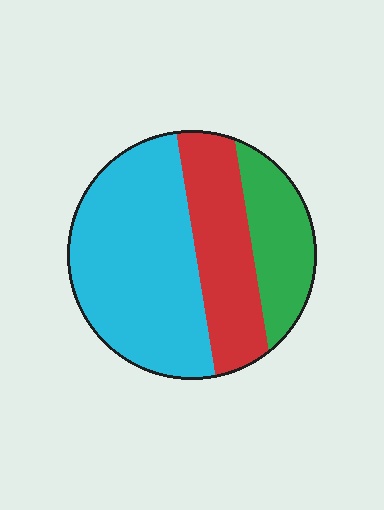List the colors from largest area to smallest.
From largest to smallest: cyan, red, green.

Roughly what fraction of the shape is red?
Red takes up between a quarter and a half of the shape.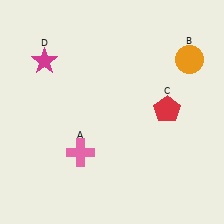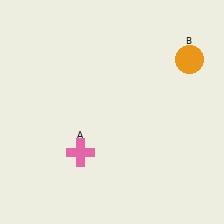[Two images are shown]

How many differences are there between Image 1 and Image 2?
There are 2 differences between the two images.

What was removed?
The magenta star (D), the red pentagon (C) were removed in Image 2.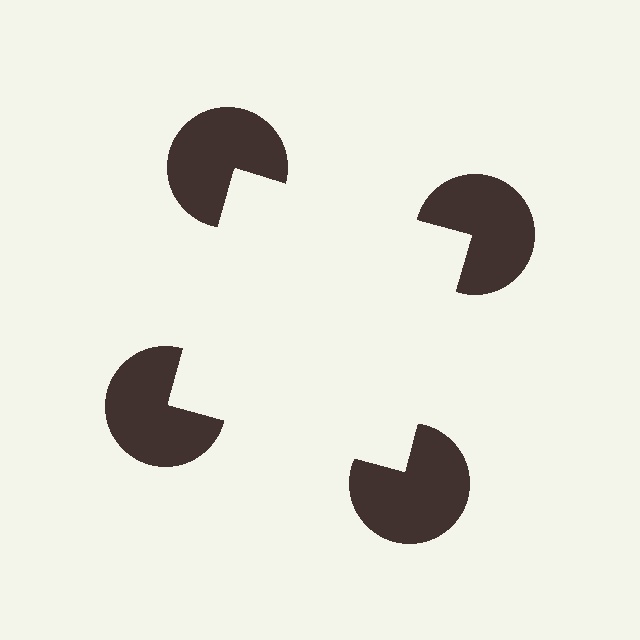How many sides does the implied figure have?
4 sides.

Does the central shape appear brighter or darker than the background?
It typically appears slightly brighter than the background, even though no actual brightness change is drawn.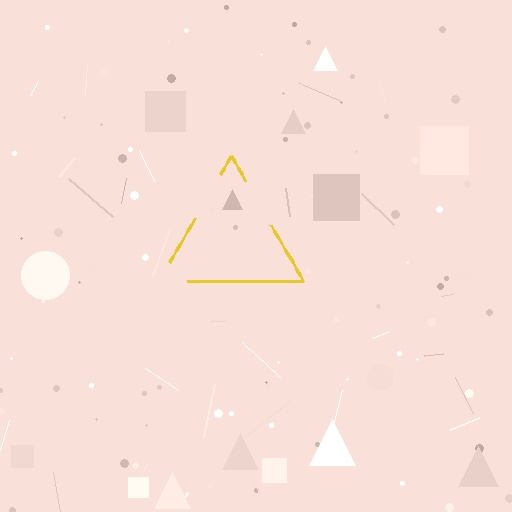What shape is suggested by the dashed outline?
The dashed outline suggests a triangle.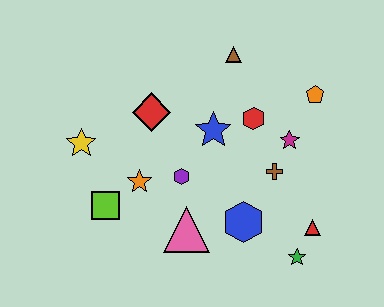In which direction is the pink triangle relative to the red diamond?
The pink triangle is below the red diamond.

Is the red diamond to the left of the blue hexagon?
Yes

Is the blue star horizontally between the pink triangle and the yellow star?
No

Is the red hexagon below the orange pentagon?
Yes